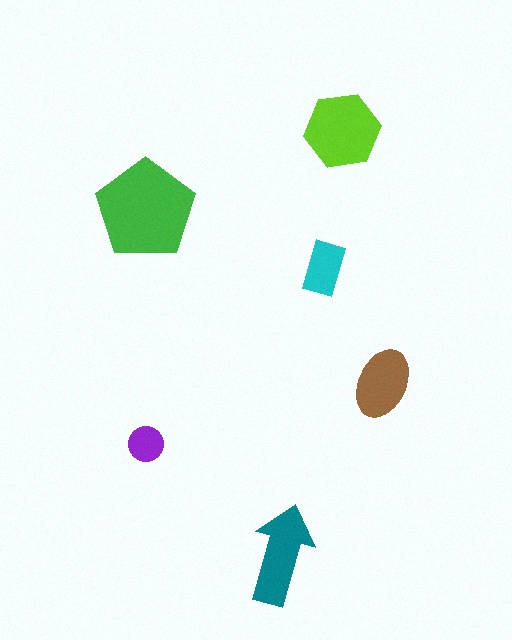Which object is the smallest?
The purple circle.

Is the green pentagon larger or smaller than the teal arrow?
Larger.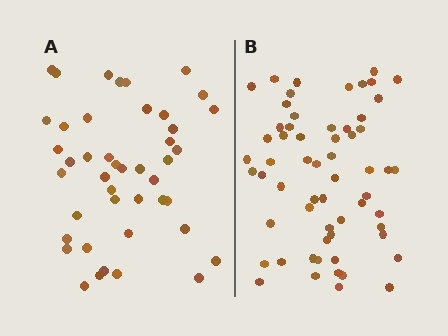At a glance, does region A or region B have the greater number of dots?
Region B (the right region) has more dots.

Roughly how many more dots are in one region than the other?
Region B has approximately 15 more dots than region A.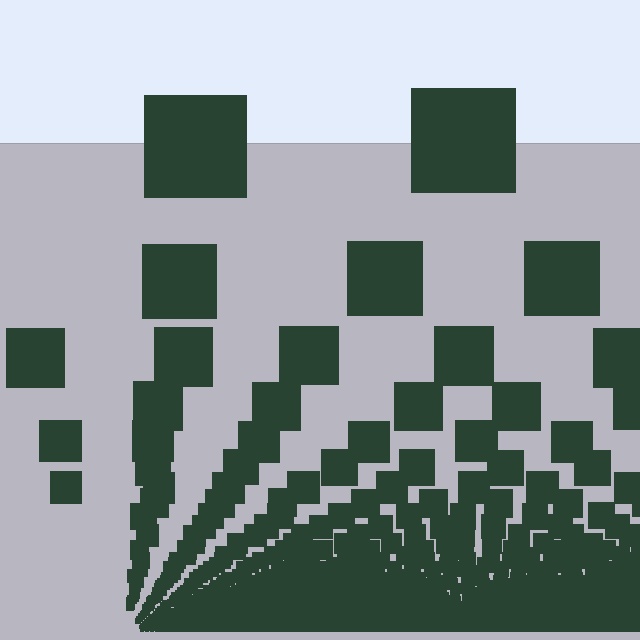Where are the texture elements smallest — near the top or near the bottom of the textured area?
Near the bottom.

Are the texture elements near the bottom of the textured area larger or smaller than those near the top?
Smaller. The gradient is inverted — elements near the bottom are smaller and denser.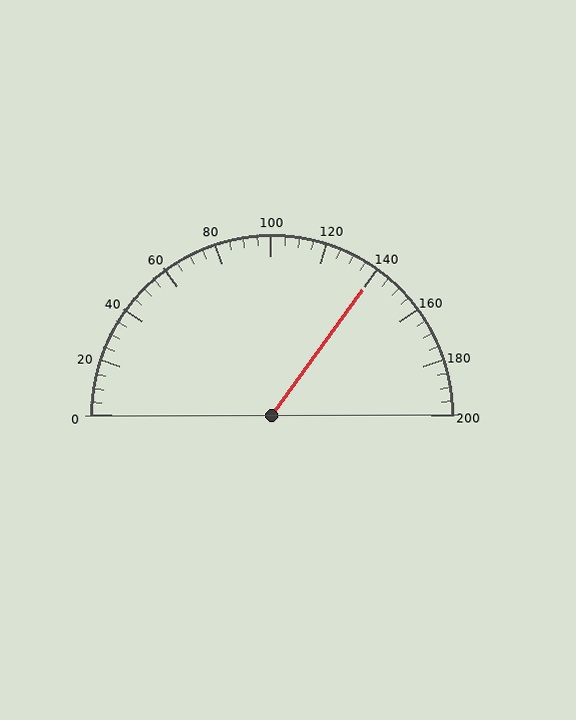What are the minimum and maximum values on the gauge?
The gauge ranges from 0 to 200.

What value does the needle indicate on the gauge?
The needle indicates approximately 140.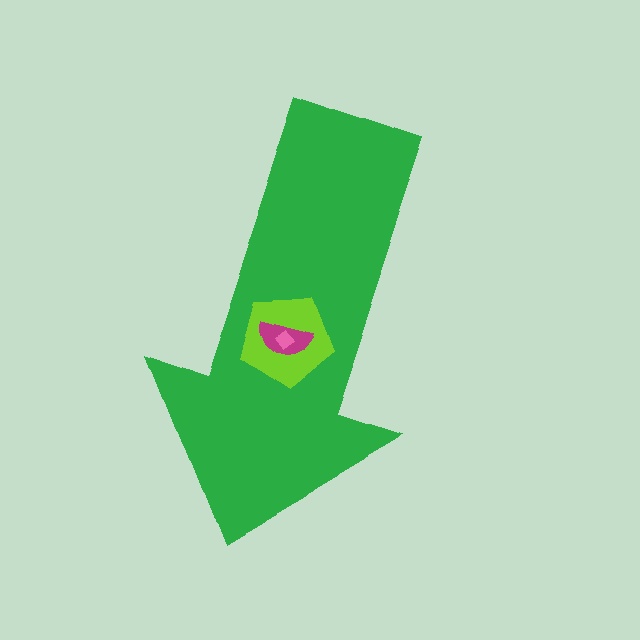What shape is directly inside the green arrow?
The lime pentagon.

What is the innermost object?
The pink diamond.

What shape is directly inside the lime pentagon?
The magenta semicircle.